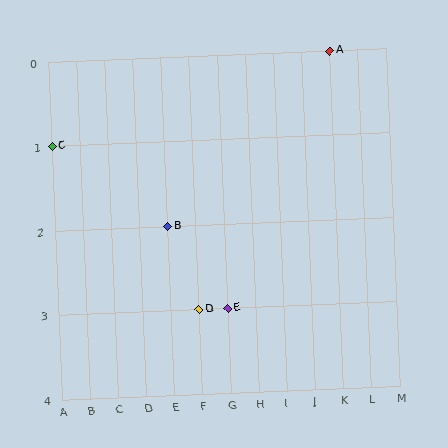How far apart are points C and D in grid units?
Points C and D are 5 columns and 2 rows apart (about 5.4 grid units diagonally).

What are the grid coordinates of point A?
Point A is at grid coordinates (K, 0).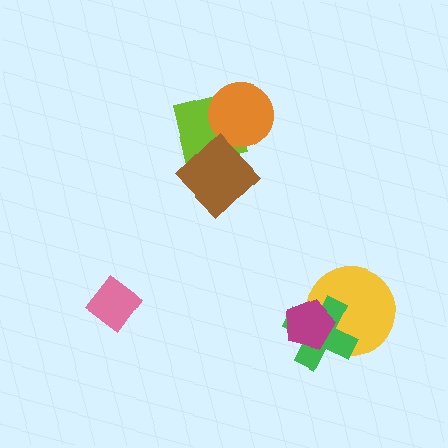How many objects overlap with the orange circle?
2 objects overlap with the orange circle.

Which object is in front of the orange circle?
The brown diamond is in front of the orange circle.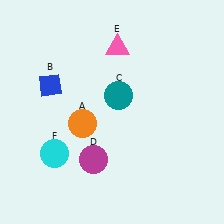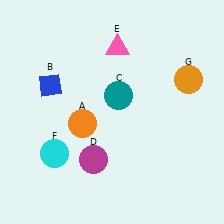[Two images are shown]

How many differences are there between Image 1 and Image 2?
There is 1 difference between the two images.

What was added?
An orange circle (G) was added in Image 2.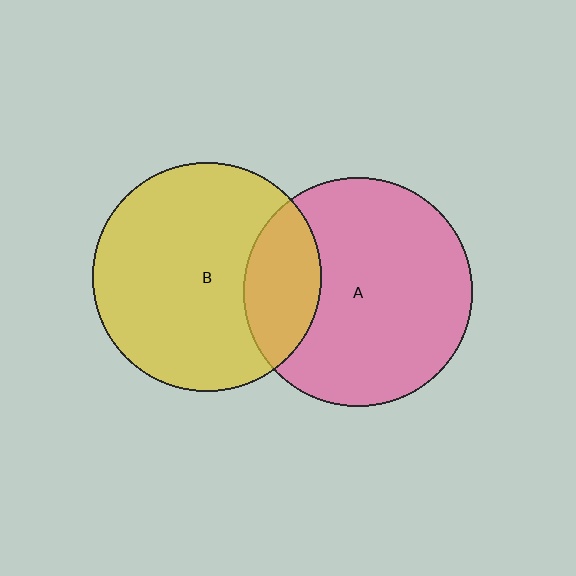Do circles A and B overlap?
Yes.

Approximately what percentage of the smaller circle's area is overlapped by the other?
Approximately 20%.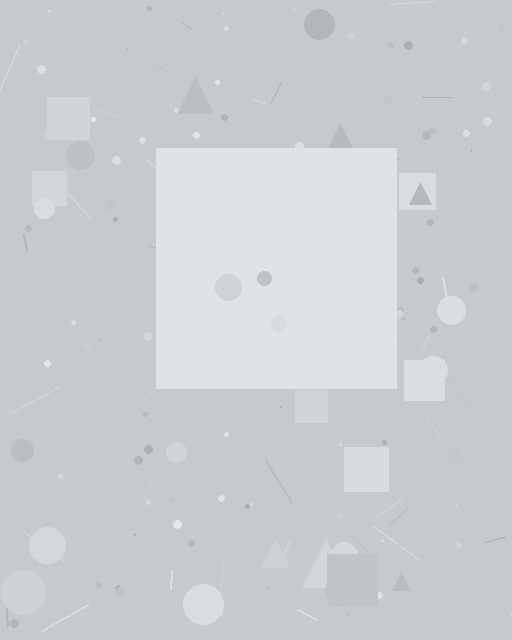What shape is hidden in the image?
A square is hidden in the image.